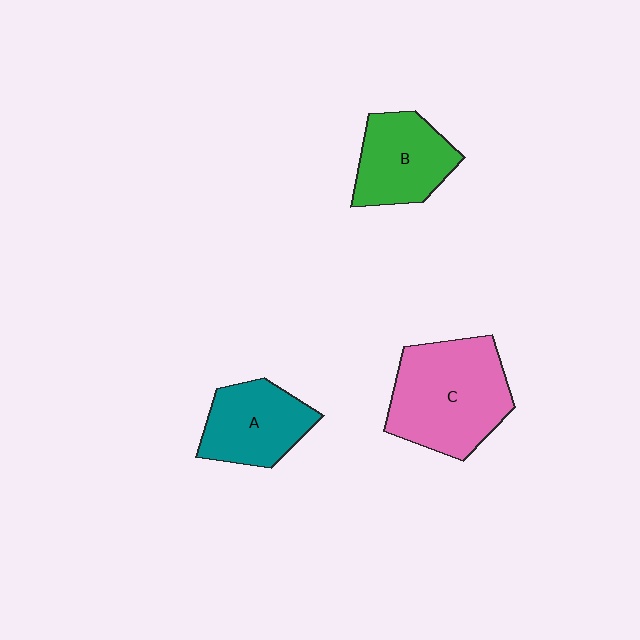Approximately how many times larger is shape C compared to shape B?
Approximately 1.5 times.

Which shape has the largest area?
Shape C (pink).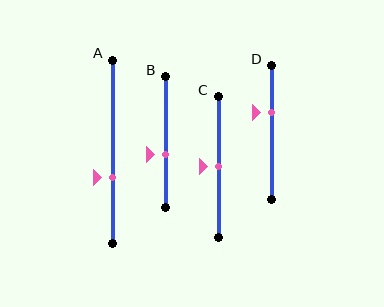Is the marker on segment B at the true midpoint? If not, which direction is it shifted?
No, the marker on segment B is shifted downward by about 9% of the segment length.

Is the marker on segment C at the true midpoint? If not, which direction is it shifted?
Yes, the marker on segment C is at the true midpoint.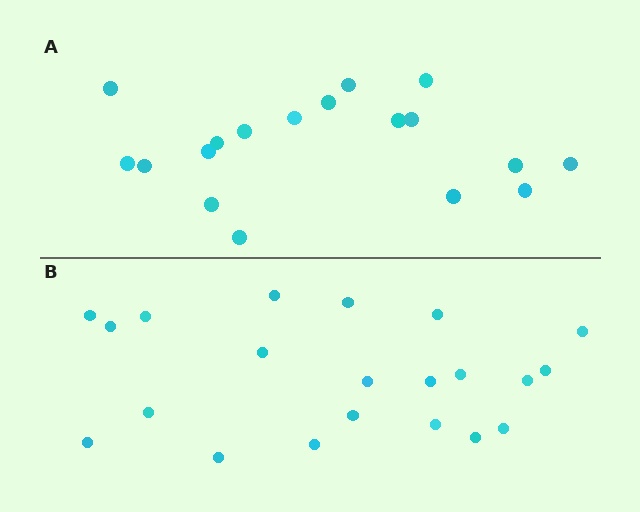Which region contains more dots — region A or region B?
Region B (the bottom region) has more dots.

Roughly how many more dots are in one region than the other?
Region B has just a few more — roughly 2 or 3 more dots than region A.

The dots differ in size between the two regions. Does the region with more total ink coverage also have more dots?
No. Region A has more total ink coverage because its dots are larger, but region B actually contains more individual dots. Total area can be misleading — the number of items is what matters here.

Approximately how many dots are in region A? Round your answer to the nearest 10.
About 20 dots. (The exact count is 18, which rounds to 20.)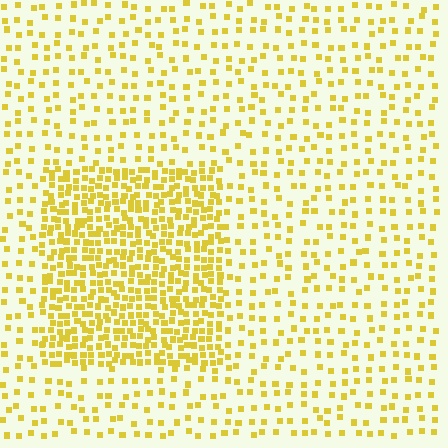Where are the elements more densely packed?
The elements are more densely packed inside the rectangle boundary.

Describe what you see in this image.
The image contains small yellow elements arranged at two different densities. A rectangle-shaped region is visible where the elements are more densely packed than the surrounding area.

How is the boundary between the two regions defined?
The boundary is defined by a change in element density (approximately 2.6x ratio). All elements are the same color, size, and shape.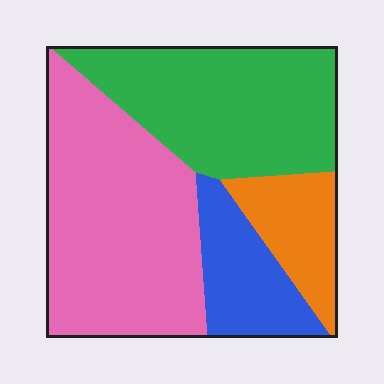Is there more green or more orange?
Green.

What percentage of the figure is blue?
Blue takes up about one eighth (1/8) of the figure.